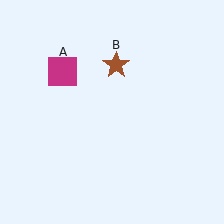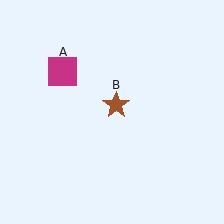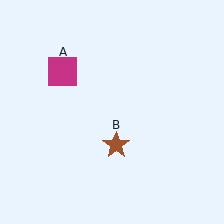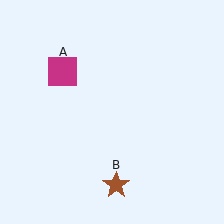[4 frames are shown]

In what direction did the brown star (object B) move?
The brown star (object B) moved down.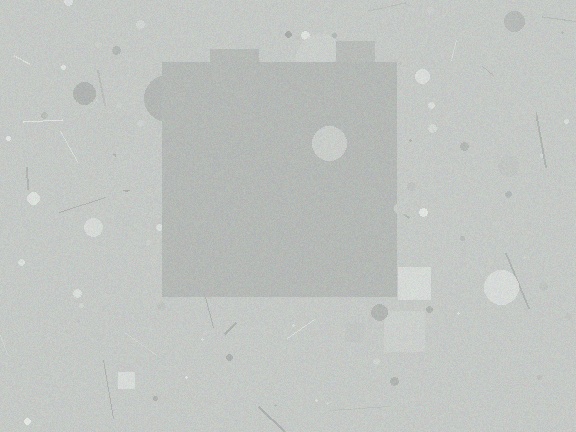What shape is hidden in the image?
A square is hidden in the image.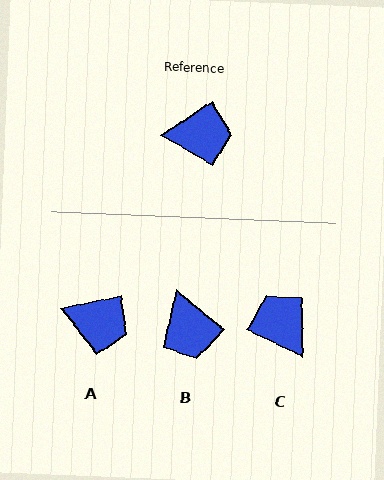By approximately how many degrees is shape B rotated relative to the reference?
Approximately 74 degrees clockwise.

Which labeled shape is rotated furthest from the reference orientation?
C, about 120 degrees away.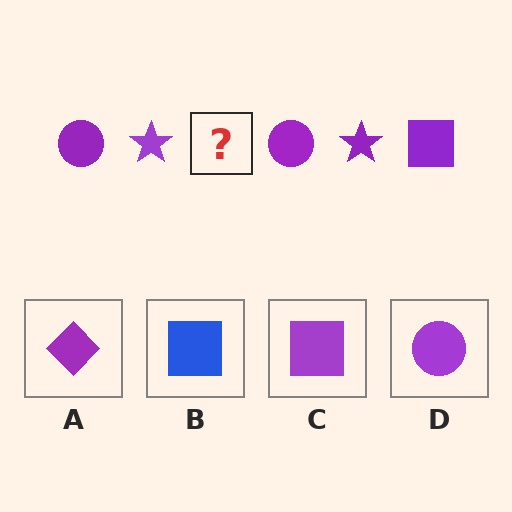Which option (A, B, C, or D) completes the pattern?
C.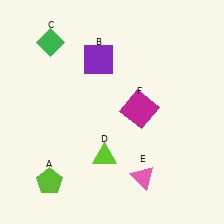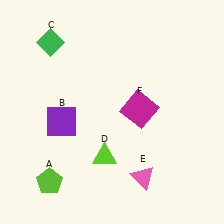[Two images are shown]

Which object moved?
The purple square (B) moved down.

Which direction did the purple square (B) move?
The purple square (B) moved down.